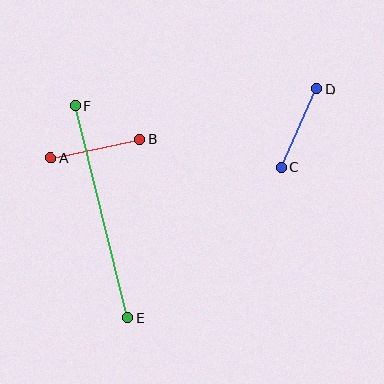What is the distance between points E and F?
The distance is approximately 218 pixels.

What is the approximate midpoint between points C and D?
The midpoint is at approximately (299, 129) pixels.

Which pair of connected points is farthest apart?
Points E and F are farthest apart.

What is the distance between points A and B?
The distance is approximately 91 pixels.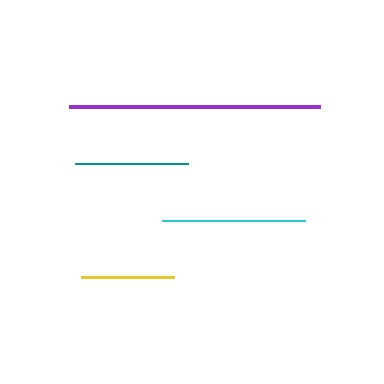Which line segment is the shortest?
The yellow line is the shortest at approximately 93 pixels.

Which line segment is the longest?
The purple line is the longest at approximately 251 pixels.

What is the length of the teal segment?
The teal segment is approximately 113 pixels long.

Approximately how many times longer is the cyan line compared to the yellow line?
The cyan line is approximately 1.5 times the length of the yellow line.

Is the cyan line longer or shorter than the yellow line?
The cyan line is longer than the yellow line.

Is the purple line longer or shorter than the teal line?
The purple line is longer than the teal line.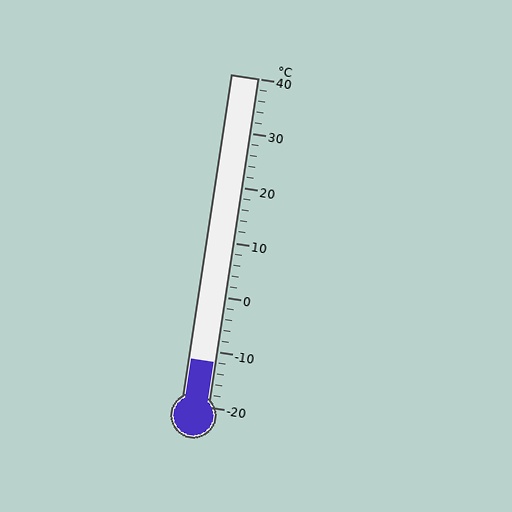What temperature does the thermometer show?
The thermometer shows approximately -12°C.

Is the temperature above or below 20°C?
The temperature is below 20°C.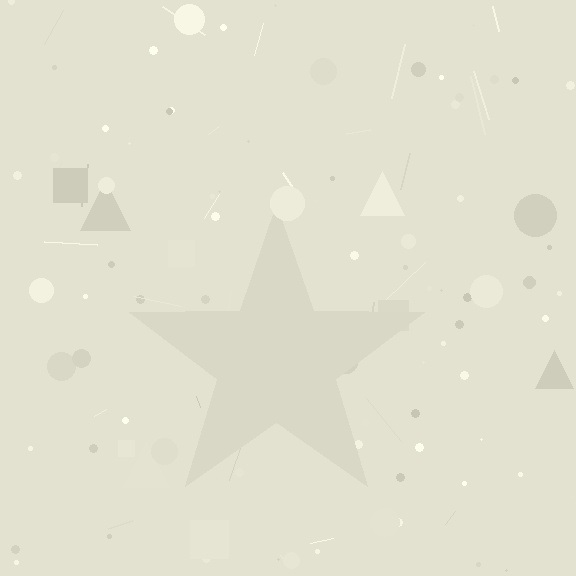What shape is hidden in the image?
A star is hidden in the image.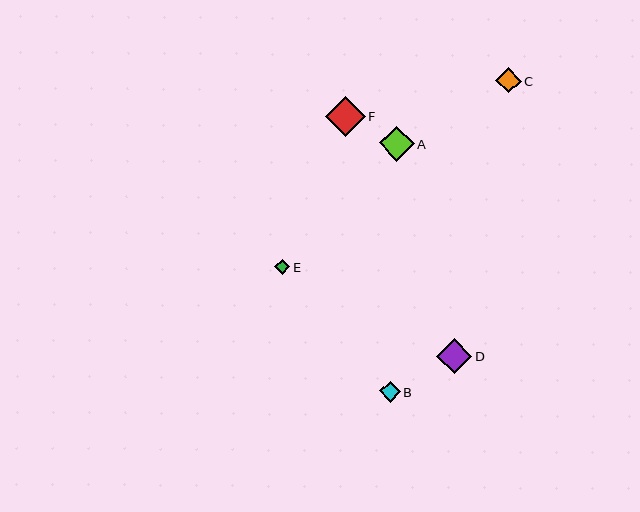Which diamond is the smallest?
Diamond E is the smallest with a size of approximately 15 pixels.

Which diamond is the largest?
Diamond F is the largest with a size of approximately 40 pixels.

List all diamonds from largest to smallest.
From largest to smallest: F, D, A, C, B, E.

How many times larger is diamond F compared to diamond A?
Diamond F is approximately 1.2 times the size of diamond A.